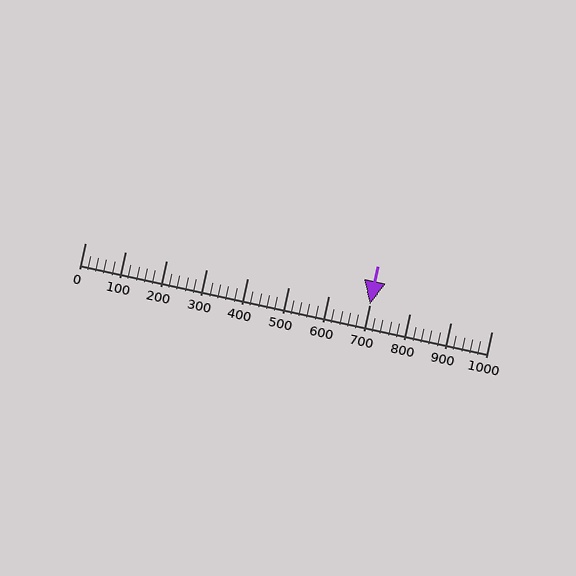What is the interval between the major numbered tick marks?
The major tick marks are spaced 100 units apart.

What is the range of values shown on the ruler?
The ruler shows values from 0 to 1000.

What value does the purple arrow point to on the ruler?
The purple arrow points to approximately 700.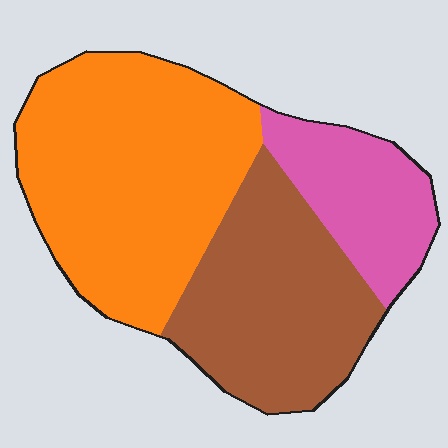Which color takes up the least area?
Pink, at roughly 20%.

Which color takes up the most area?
Orange, at roughly 50%.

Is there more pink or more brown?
Brown.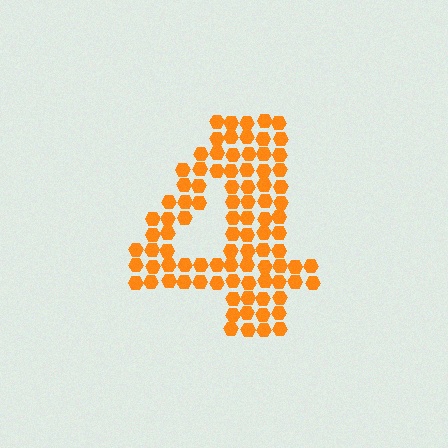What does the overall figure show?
The overall figure shows the digit 4.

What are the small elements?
The small elements are hexagons.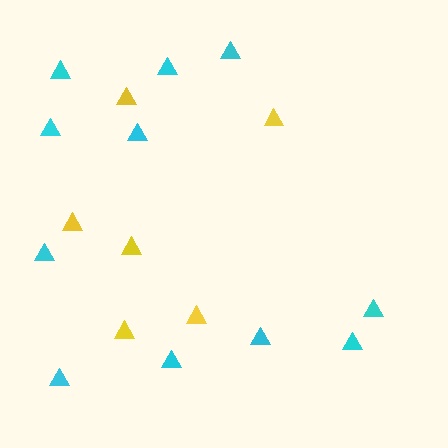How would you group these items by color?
There are 2 groups: one group of cyan triangles (11) and one group of yellow triangles (6).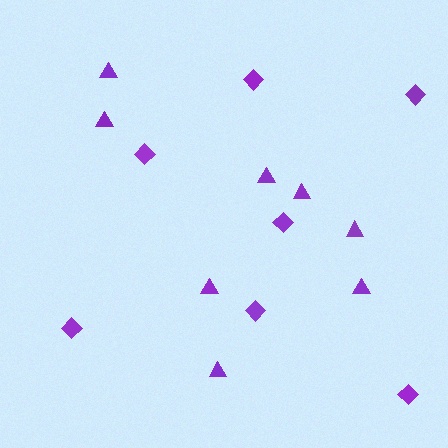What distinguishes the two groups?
There are 2 groups: one group of diamonds (7) and one group of triangles (8).